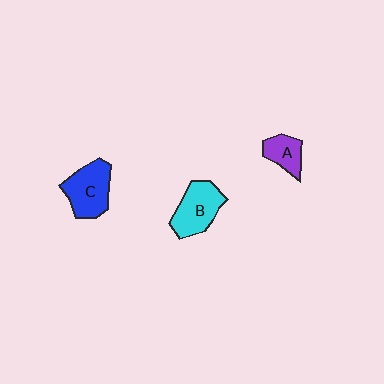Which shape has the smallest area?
Shape A (purple).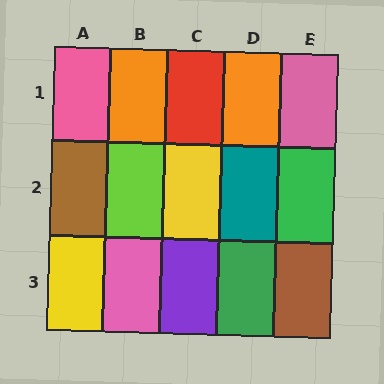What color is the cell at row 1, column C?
Red.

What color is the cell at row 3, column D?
Green.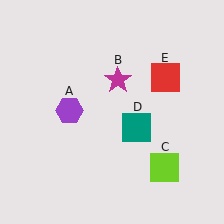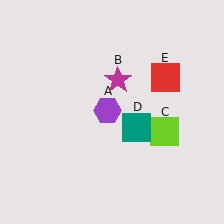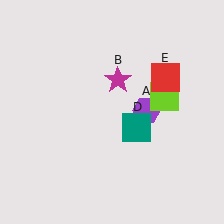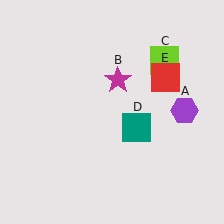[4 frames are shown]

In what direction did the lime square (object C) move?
The lime square (object C) moved up.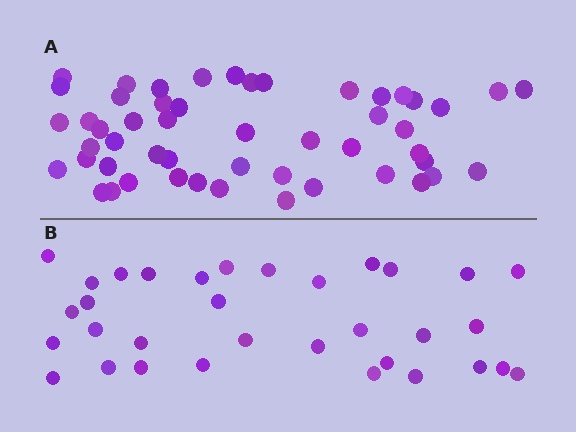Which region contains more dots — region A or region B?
Region A (the top region) has more dots.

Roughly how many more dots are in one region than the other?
Region A has approximately 20 more dots than region B.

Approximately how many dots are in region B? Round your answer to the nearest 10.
About 30 dots. (The exact count is 33, which rounds to 30.)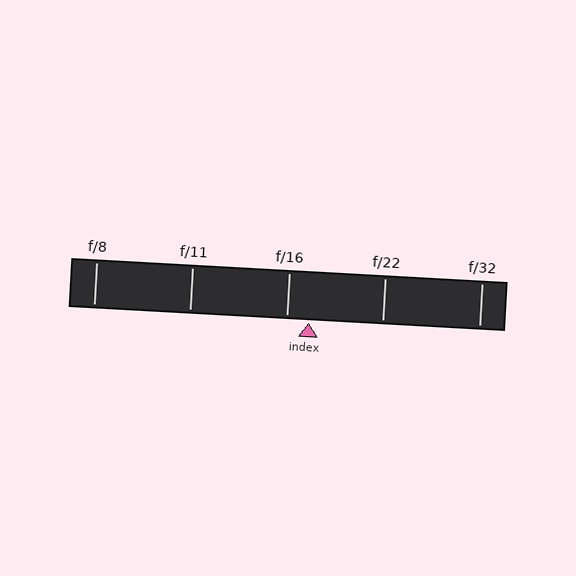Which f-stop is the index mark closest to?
The index mark is closest to f/16.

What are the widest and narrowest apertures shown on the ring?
The widest aperture shown is f/8 and the narrowest is f/32.